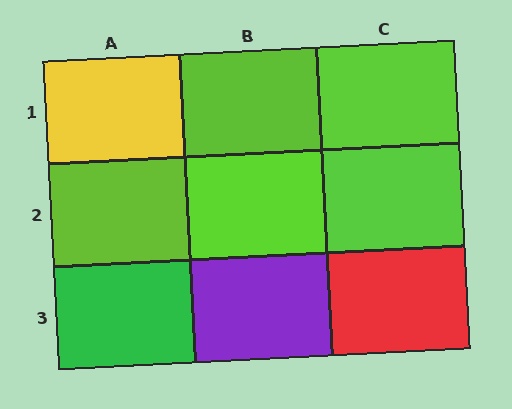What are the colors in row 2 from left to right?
Lime, lime, lime.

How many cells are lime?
5 cells are lime.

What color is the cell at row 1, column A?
Yellow.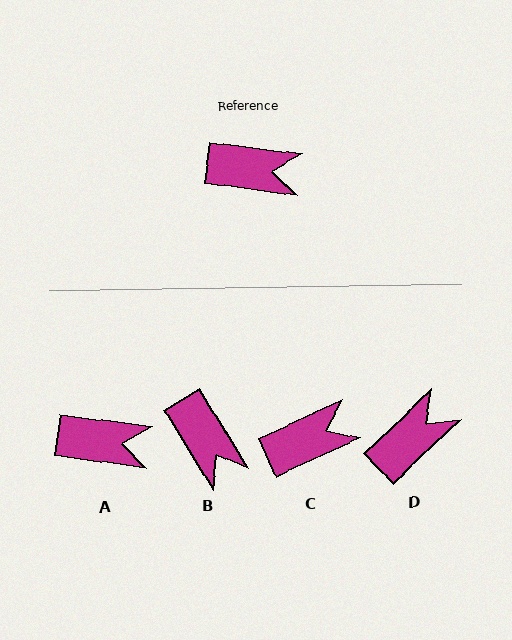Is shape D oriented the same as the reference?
No, it is off by about 51 degrees.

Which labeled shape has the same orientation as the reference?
A.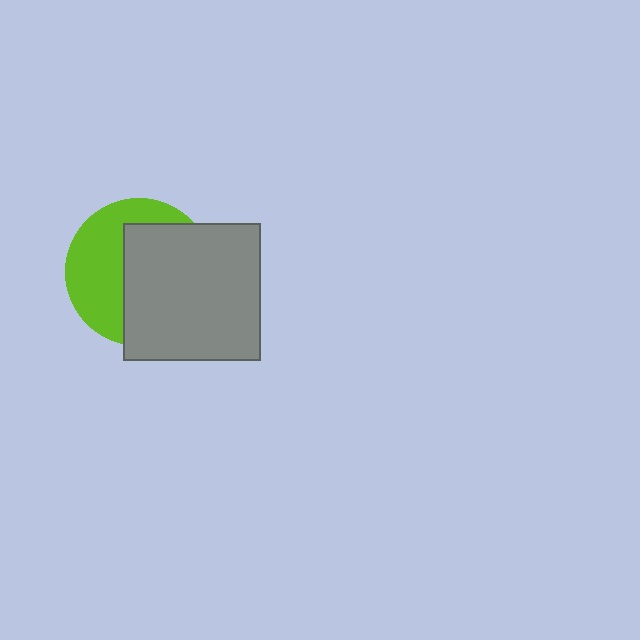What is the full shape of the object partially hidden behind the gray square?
The partially hidden object is a lime circle.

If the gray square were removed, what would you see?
You would see the complete lime circle.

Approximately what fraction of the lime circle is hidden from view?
Roughly 55% of the lime circle is hidden behind the gray square.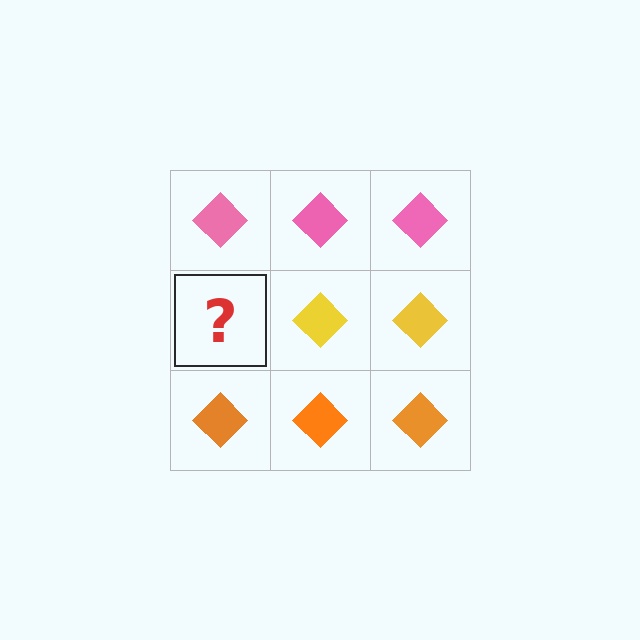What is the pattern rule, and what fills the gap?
The rule is that each row has a consistent color. The gap should be filled with a yellow diamond.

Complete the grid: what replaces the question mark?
The question mark should be replaced with a yellow diamond.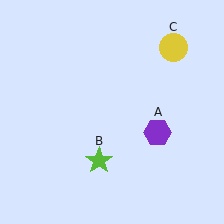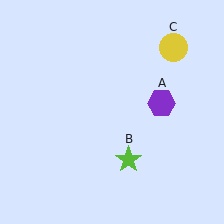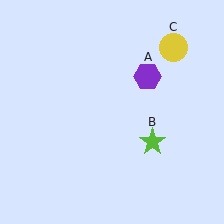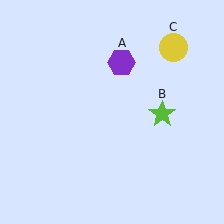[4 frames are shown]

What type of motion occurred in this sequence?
The purple hexagon (object A), lime star (object B) rotated counterclockwise around the center of the scene.